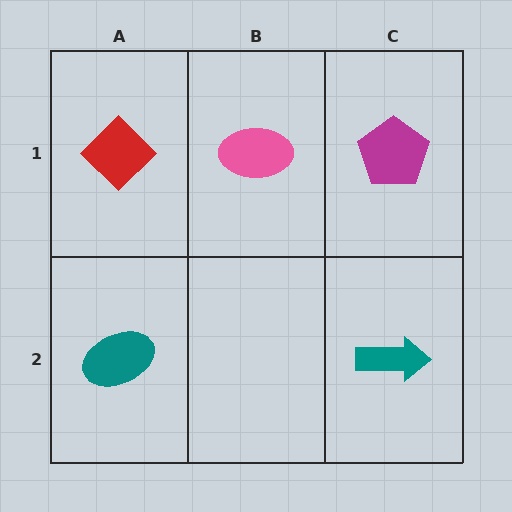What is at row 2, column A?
A teal ellipse.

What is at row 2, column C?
A teal arrow.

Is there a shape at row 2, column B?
No, that cell is empty.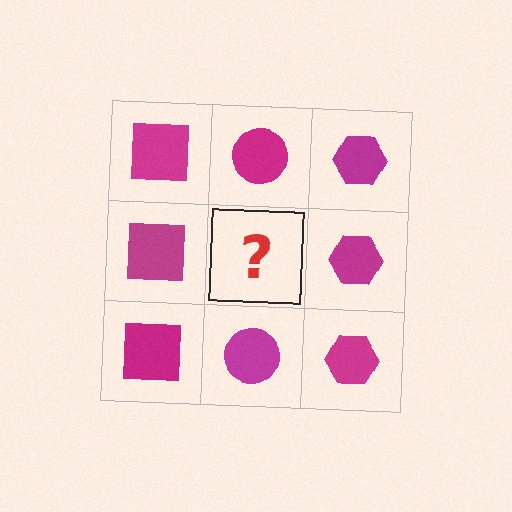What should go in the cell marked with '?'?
The missing cell should contain a magenta circle.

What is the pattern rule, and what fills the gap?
The rule is that each column has a consistent shape. The gap should be filled with a magenta circle.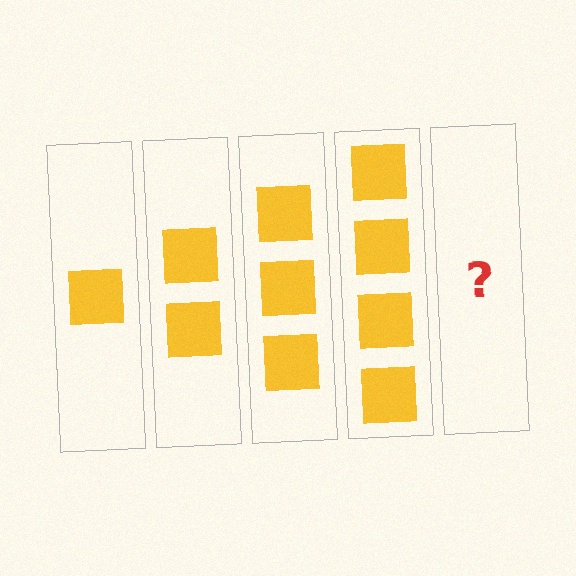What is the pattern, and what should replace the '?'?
The pattern is that each step adds one more square. The '?' should be 5 squares.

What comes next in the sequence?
The next element should be 5 squares.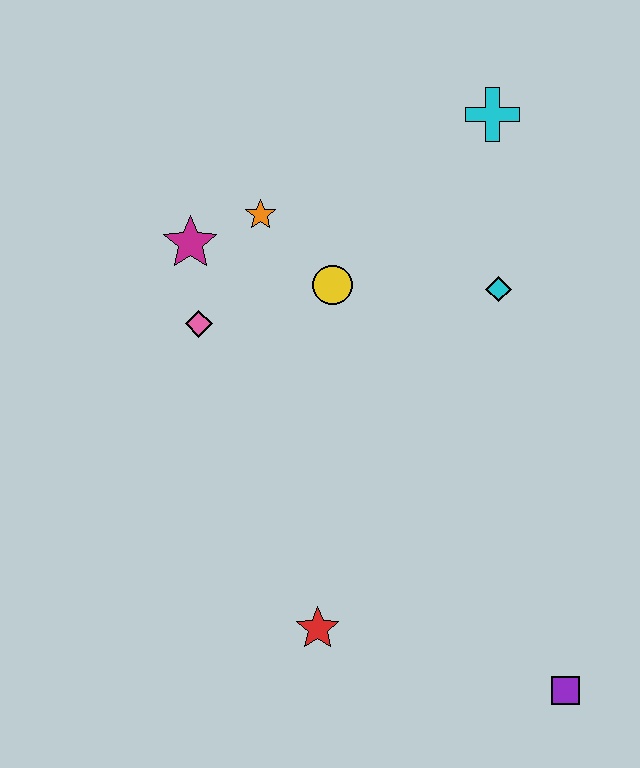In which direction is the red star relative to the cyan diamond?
The red star is below the cyan diamond.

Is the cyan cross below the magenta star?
No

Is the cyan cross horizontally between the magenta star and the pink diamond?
No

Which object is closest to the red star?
The purple square is closest to the red star.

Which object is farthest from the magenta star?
The purple square is farthest from the magenta star.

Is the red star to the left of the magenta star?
No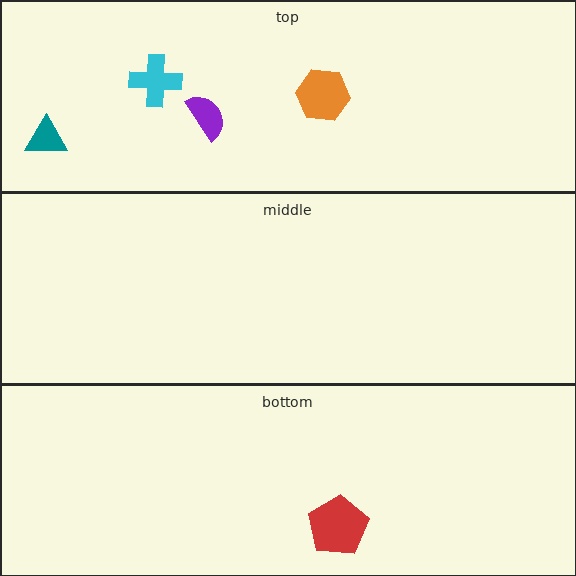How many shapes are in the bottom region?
1.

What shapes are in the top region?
The orange hexagon, the purple semicircle, the cyan cross, the teal triangle.